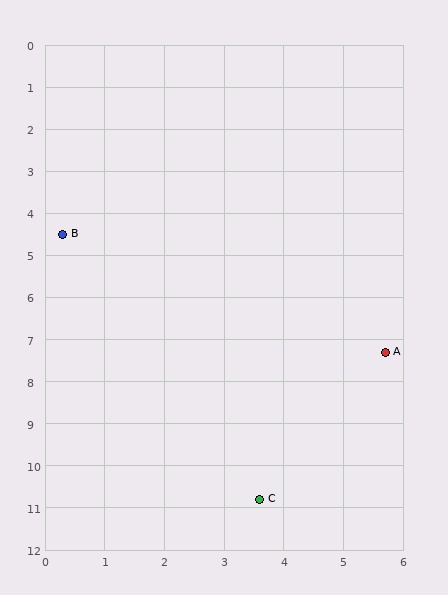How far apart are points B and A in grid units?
Points B and A are about 6.1 grid units apart.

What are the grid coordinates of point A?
Point A is at approximately (5.7, 7.3).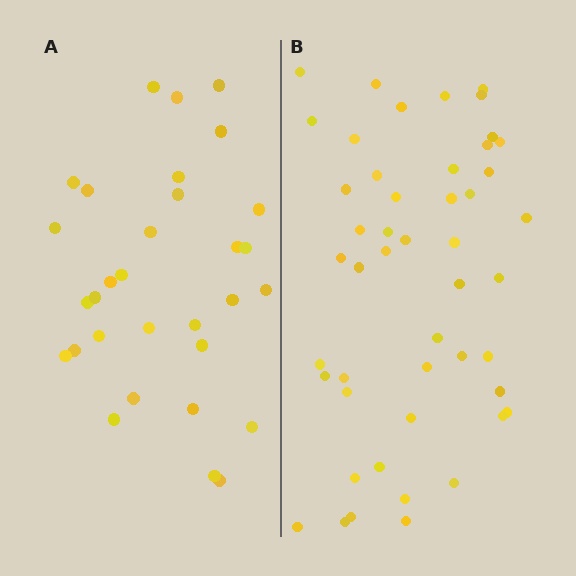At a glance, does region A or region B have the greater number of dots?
Region B (the right region) has more dots.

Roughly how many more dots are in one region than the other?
Region B has approximately 15 more dots than region A.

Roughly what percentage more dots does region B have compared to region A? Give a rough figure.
About 55% more.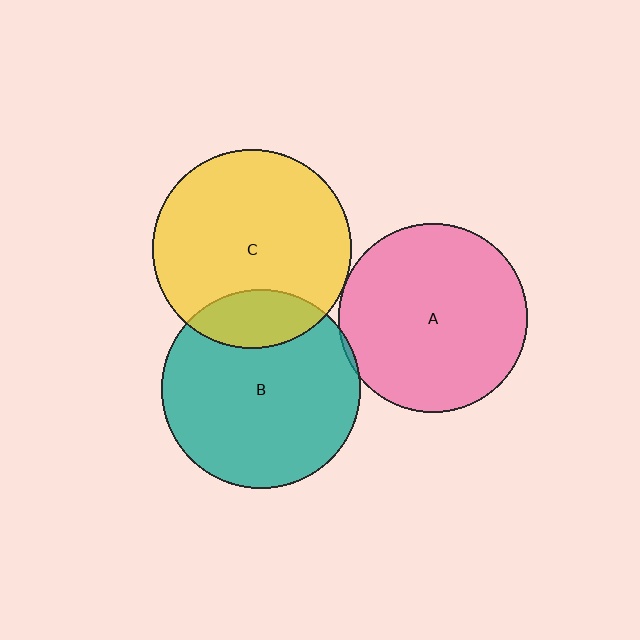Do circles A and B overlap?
Yes.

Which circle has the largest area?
Circle B (teal).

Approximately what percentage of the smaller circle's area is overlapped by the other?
Approximately 5%.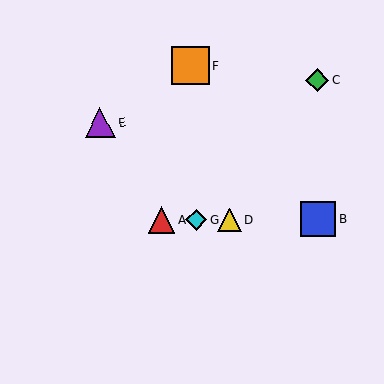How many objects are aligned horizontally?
4 objects (A, B, D, G) are aligned horizontally.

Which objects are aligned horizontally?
Objects A, B, D, G are aligned horizontally.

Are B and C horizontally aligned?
No, B is at y≈219 and C is at y≈80.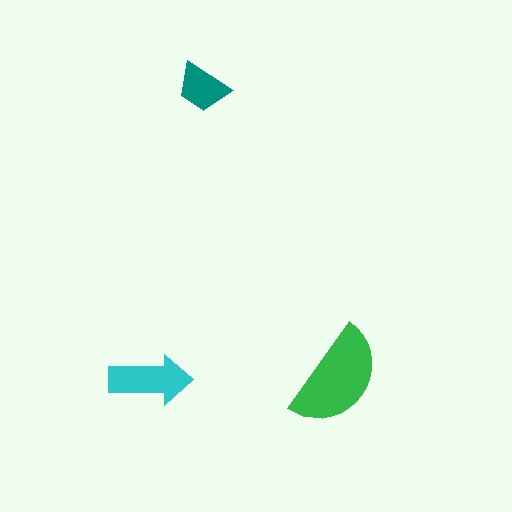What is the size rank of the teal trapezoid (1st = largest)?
3rd.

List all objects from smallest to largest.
The teal trapezoid, the cyan arrow, the green semicircle.